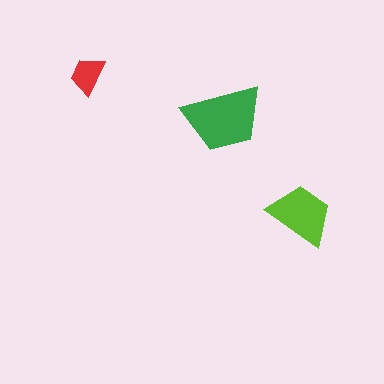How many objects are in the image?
There are 3 objects in the image.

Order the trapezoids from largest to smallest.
the green one, the lime one, the red one.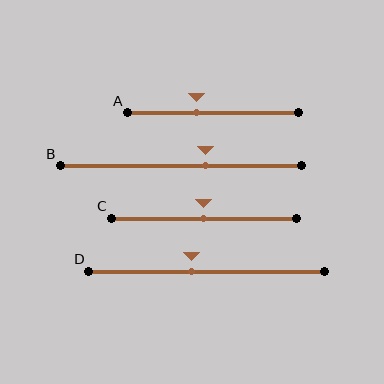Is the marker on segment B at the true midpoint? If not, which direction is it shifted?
No, the marker on segment B is shifted to the right by about 10% of the segment length.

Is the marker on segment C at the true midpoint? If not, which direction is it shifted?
Yes, the marker on segment C is at the true midpoint.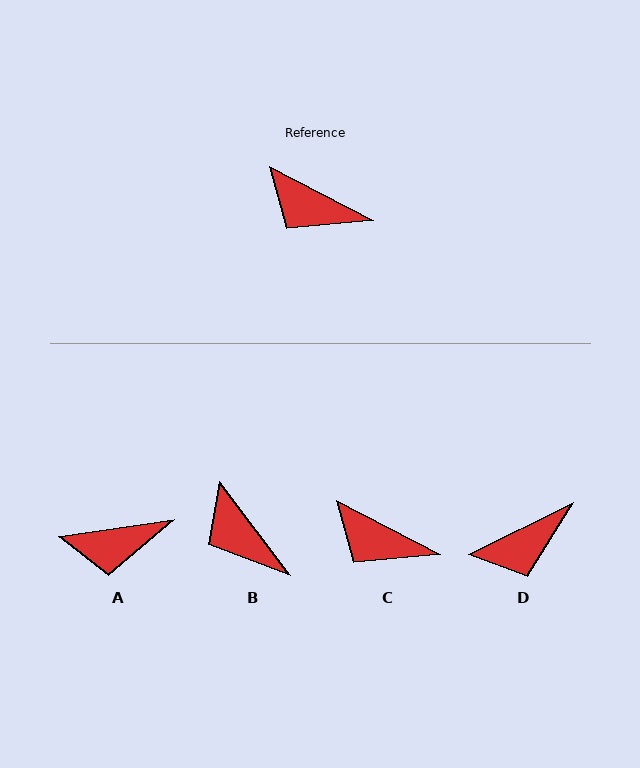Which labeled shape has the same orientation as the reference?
C.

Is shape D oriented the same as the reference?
No, it is off by about 54 degrees.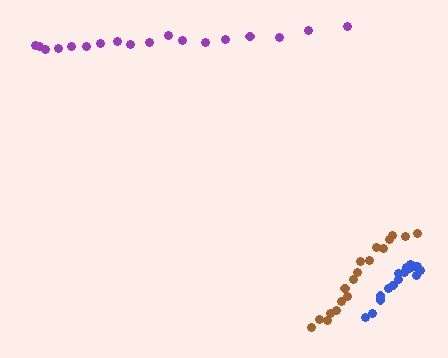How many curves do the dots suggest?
There are 3 distinct paths.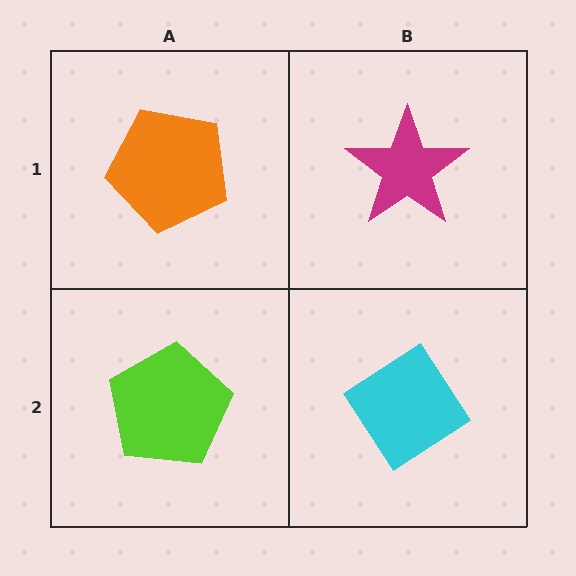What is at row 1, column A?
An orange pentagon.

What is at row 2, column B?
A cyan diamond.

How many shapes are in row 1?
2 shapes.